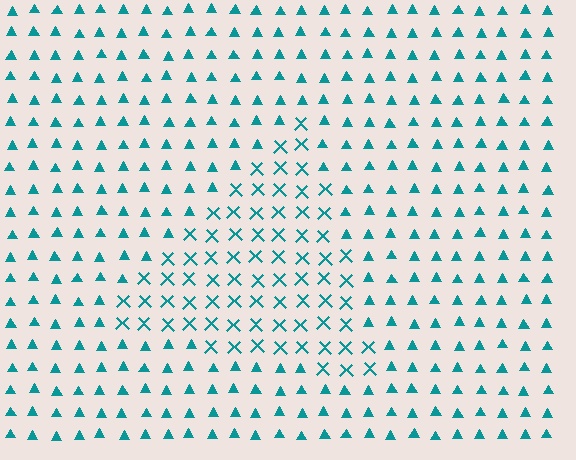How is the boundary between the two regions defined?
The boundary is defined by a change in element shape: X marks inside vs. triangles outside. All elements share the same color and spacing.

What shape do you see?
I see a triangle.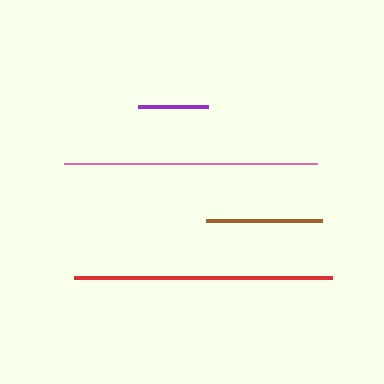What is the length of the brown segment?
The brown segment is approximately 116 pixels long.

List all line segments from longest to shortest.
From longest to shortest: red, pink, brown, purple.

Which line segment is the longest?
The red line is the longest at approximately 258 pixels.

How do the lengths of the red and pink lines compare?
The red and pink lines are approximately the same length.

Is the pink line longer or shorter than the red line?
The red line is longer than the pink line.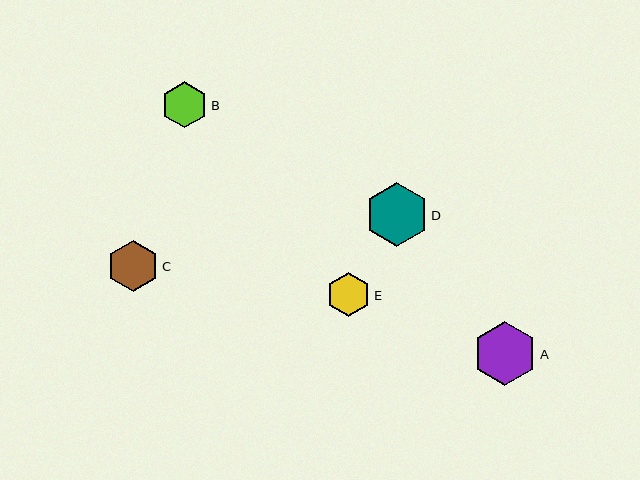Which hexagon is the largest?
Hexagon D is the largest with a size of approximately 64 pixels.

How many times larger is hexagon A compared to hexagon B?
Hexagon A is approximately 1.4 times the size of hexagon B.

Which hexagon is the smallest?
Hexagon E is the smallest with a size of approximately 44 pixels.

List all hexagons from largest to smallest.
From largest to smallest: D, A, C, B, E.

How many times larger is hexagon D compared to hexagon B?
Hexagon D is approximately 1.4 times the size of hexagon B.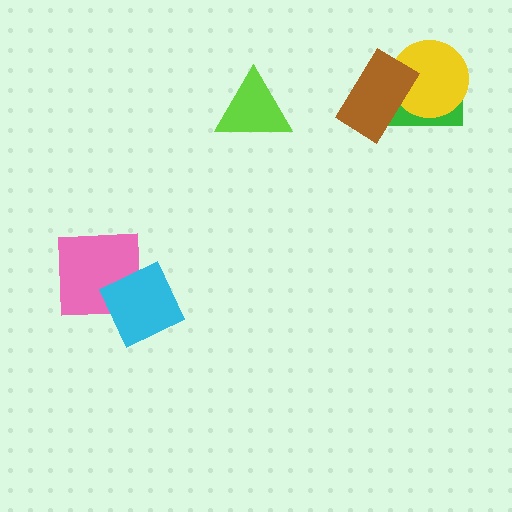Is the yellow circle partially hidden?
Yes, it is partially covered by another shape.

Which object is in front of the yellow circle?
The brown rectangle is in front of the yellow circle.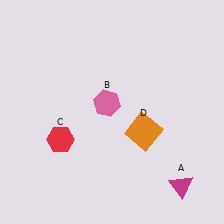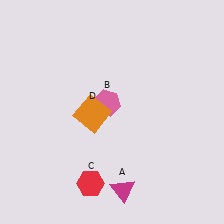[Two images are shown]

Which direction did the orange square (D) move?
The orange square (D) moved left.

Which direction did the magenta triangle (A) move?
The magenta triangle (A) moved left.